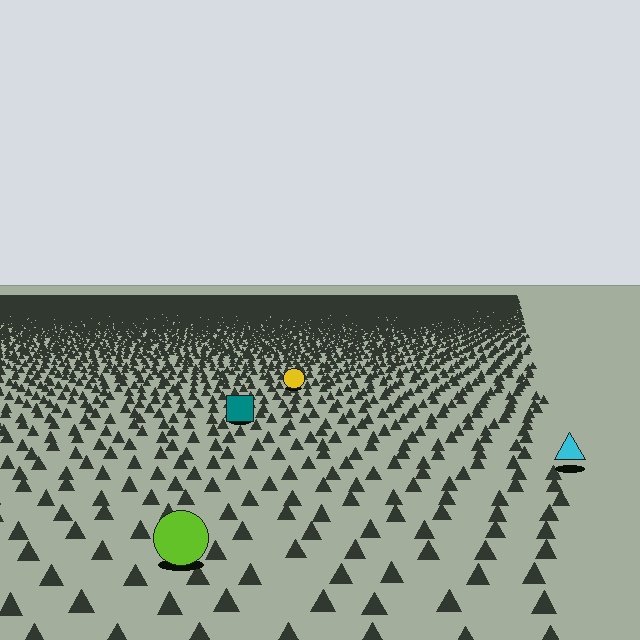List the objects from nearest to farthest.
From nearest to farthest: the lime circle, the cyan triangle, the teal square, the yellow circle.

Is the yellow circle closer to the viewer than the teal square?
No. The teal square is closer — you can tell from the texture gradient: the ground texture is coarser near it.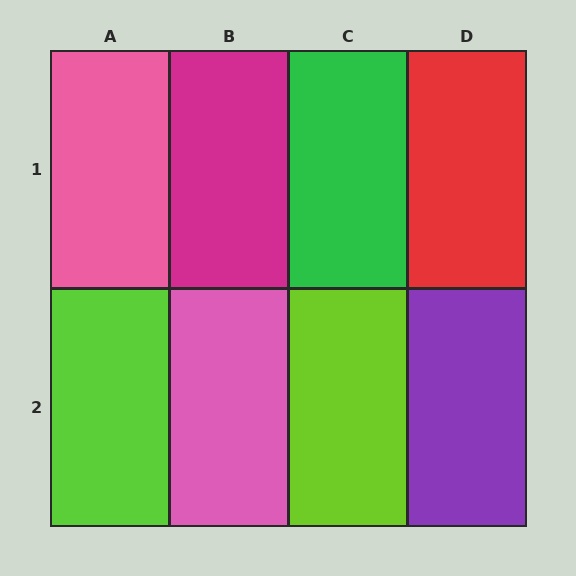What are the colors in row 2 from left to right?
Lime, pink, lime, purple.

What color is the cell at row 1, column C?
Green.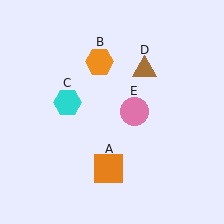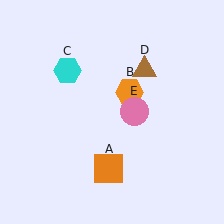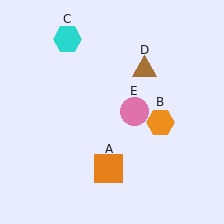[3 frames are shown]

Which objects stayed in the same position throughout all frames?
Orange square (object A) and brown triangle (object D) and pink circle (object E) remained stationary.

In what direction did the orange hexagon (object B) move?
The orange hexagon (object B) moved down and to the right.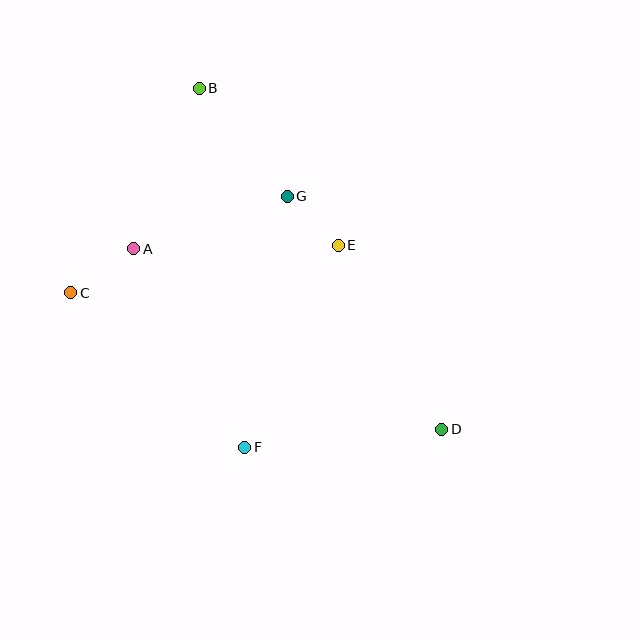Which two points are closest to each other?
Points E and G are closest to each other.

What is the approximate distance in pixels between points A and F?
The distance between A and F is approximately 227 pixels.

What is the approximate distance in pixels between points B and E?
The distance between B and E is approximately 210 pixels.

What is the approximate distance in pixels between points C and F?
The distance between C and F is approximately 233 pixels.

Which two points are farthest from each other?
Points B and D are farthest from each other.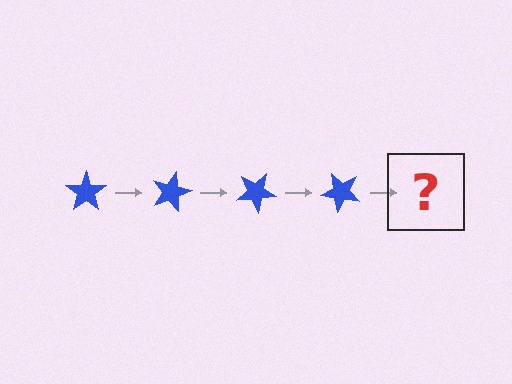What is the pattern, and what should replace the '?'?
The pattern is that the star rotates 15 degrees each step. The '?' should be a blue star rotated 60 degrees.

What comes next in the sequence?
The next element should be a blue star rotated 60 degrees.